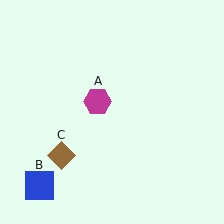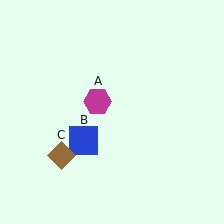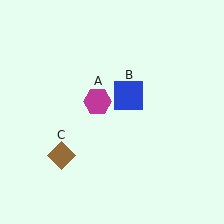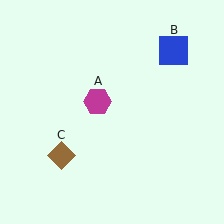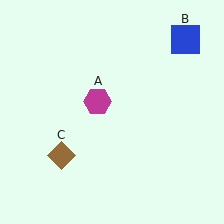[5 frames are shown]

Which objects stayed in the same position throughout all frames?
Magenta hexagon (object A) and brown diamond (object C) remained stationary.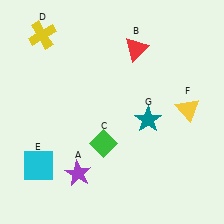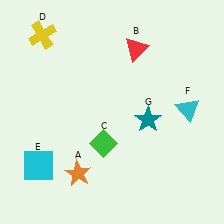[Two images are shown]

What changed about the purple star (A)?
In Image 1, A is purple. In Image 2, it changed to orange.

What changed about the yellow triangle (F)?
In Image 1, F is yellow. In Image 2, it changed to cyan.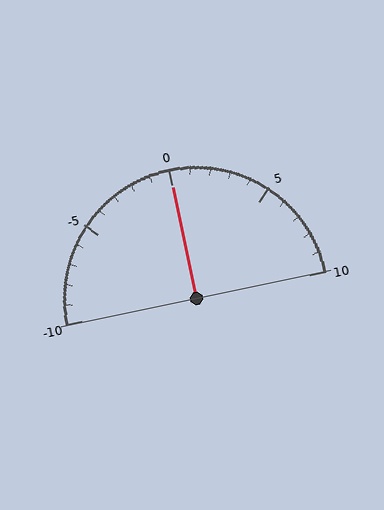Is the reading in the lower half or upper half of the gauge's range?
The reading is in the upper half of the range (-10 to 10).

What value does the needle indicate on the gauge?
The needle indicates approximately 0.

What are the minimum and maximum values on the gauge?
The gauge ranges from -10 to 10.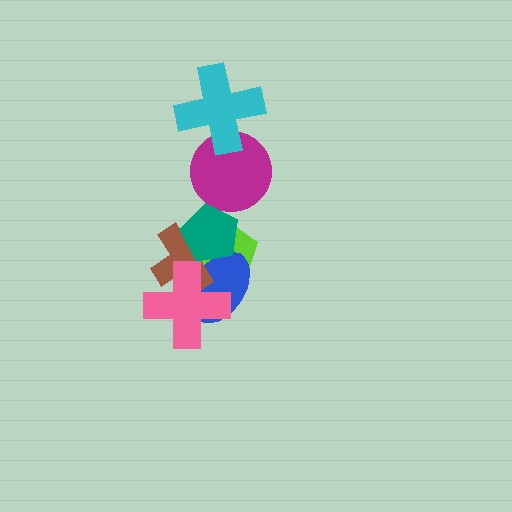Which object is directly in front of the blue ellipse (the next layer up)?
The brown cross is directly in front of the blue ellipse.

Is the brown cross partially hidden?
Yes, it is partially covered by another shape.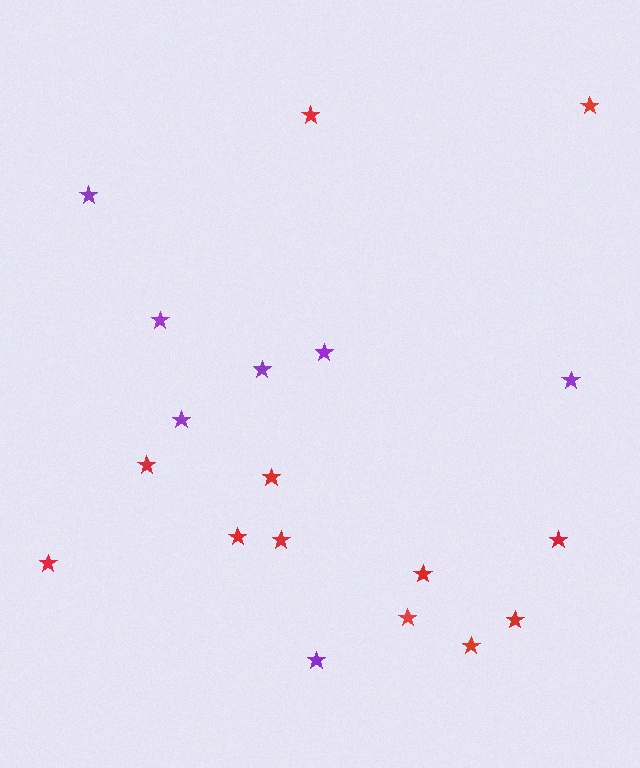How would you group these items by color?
There are 2 groups: one group of purple stars (7) and one group of red stars (12).